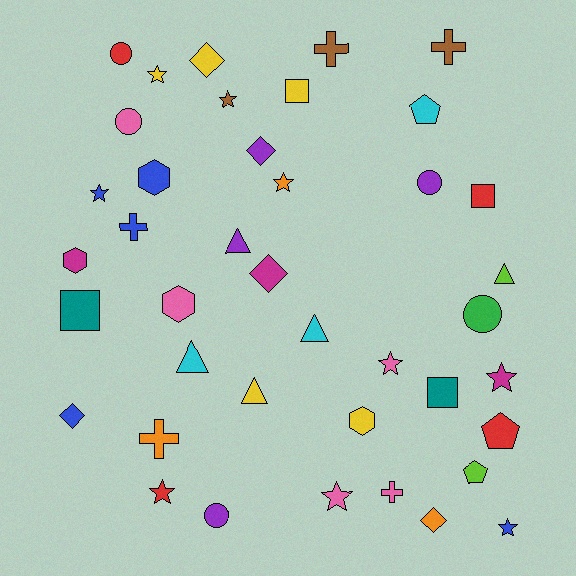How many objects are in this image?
There are 40 objects.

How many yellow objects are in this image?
There are 5 yellow objects.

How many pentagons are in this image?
There are 3 pentagons.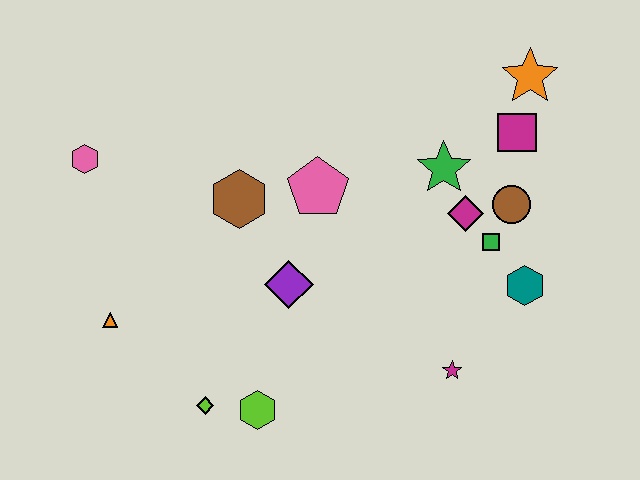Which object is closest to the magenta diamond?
The green square is closest to the magenta diamond.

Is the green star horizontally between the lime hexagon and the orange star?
Yes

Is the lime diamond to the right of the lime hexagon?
No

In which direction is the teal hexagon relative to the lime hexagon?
The teal hexagon is to the right of the lime hexagon.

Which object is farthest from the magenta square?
The orange triangle is farthest from the magenta square.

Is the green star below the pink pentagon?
No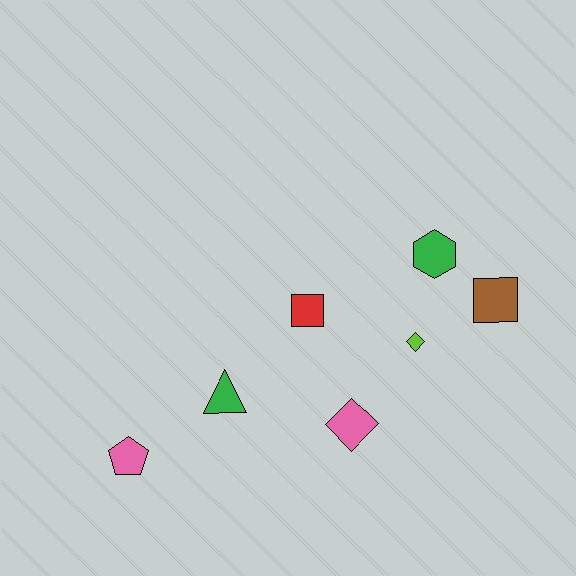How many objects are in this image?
There are 7 objects.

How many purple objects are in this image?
There are no purple objects.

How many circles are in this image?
There are no circles.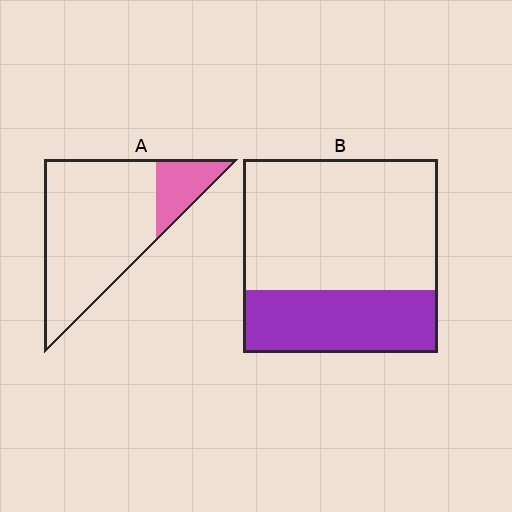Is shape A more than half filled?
No.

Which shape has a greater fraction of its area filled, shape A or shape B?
Shape B.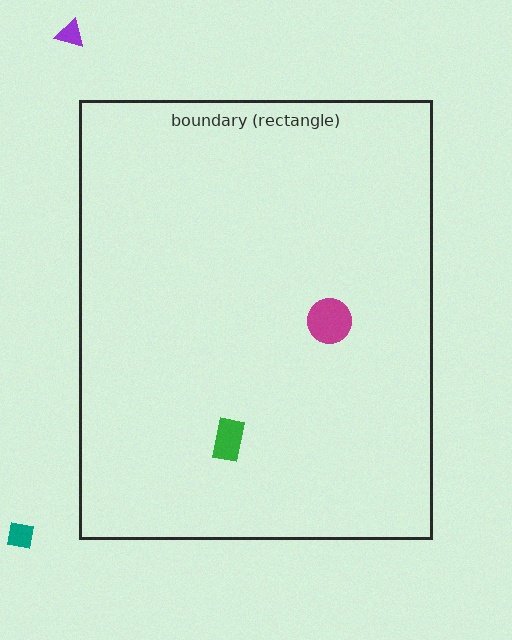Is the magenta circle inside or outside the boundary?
Inside.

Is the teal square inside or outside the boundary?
Outside.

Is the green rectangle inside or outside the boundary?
Inside.